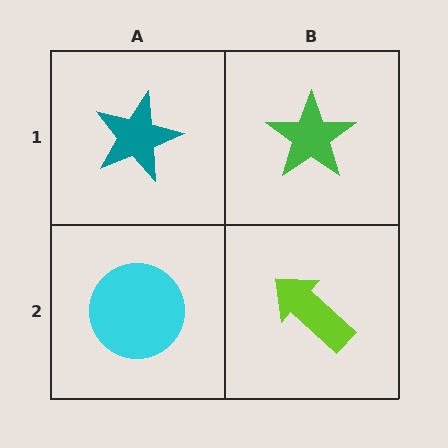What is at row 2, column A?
A cyan circle.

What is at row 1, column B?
A green star.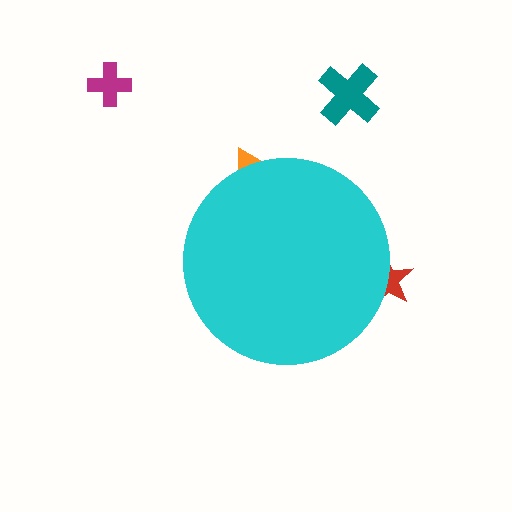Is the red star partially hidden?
Yes, the red star is partially hidden behind the cyan circle.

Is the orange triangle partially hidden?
Yes, the orange triangle is partially hidden behind the cyan circle.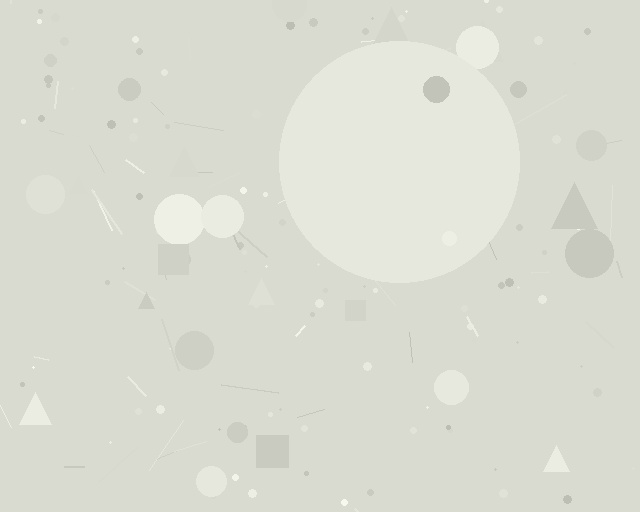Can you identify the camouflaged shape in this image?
The camouflaged shape is a circle.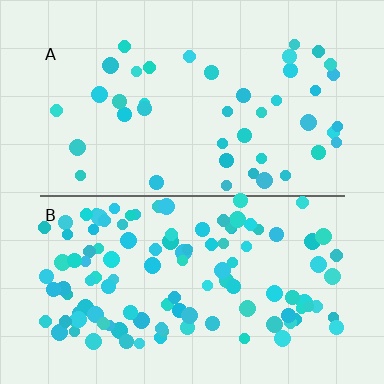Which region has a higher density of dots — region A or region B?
B (the bottom).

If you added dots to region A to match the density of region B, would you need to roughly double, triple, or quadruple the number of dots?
Approximately triple.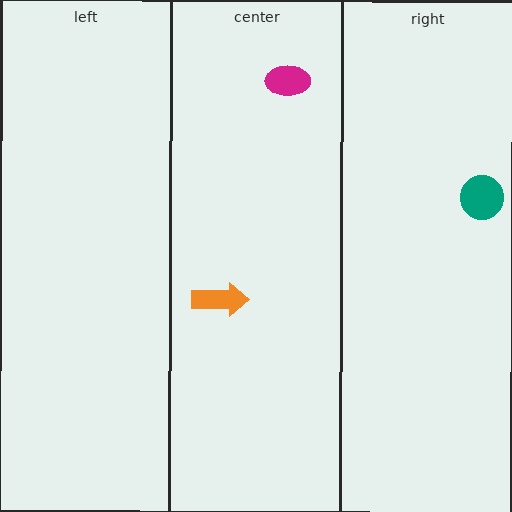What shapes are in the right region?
The teal circle.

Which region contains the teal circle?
The right region.